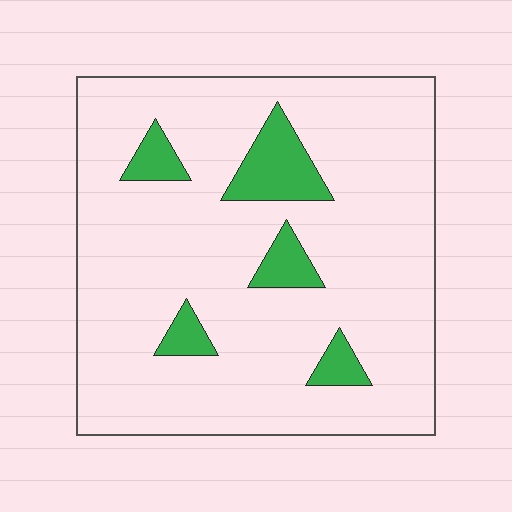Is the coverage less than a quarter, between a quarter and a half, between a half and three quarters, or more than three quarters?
Less than a quarter.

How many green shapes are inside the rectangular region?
5.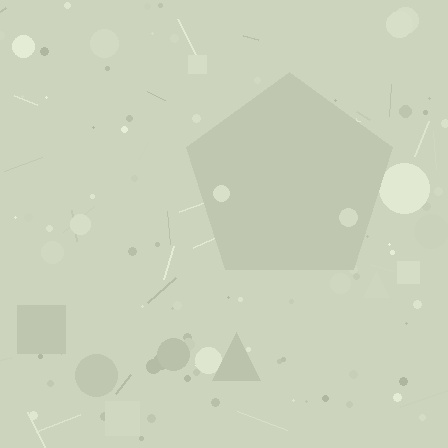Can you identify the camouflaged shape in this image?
The camouflaged shape is a pentagon.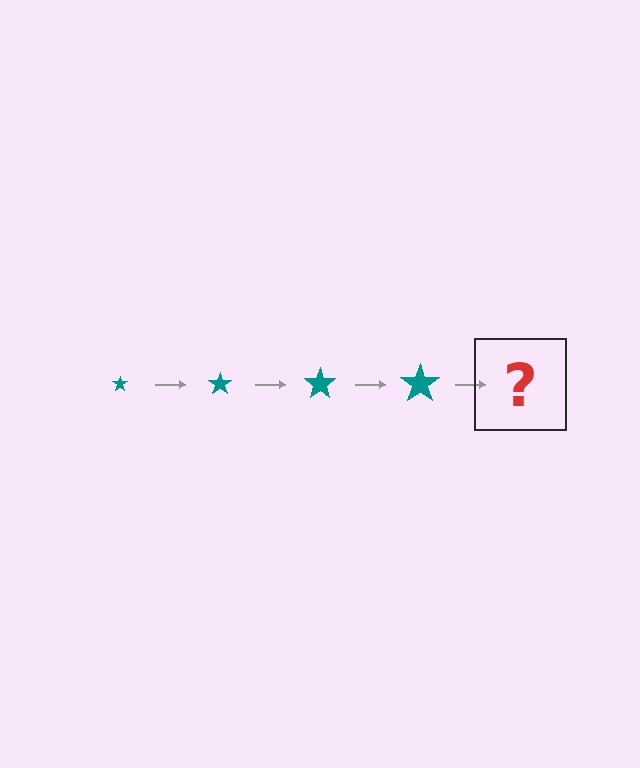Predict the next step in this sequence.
The next step is a teal star, larger than the previous one.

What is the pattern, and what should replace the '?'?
The pattern is that the star gets progressively larger each step. The '?' should be a teal star, larger than the previous one.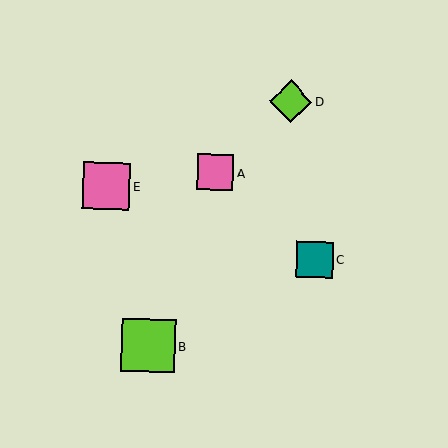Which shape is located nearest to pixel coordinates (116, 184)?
The pink square (labeled E) at (106, 186) is nearest to that location.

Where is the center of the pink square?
The center of the pink square is at (106, 186).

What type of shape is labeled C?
Shape C is a teal square.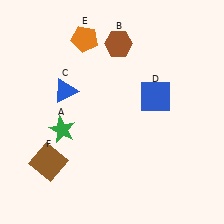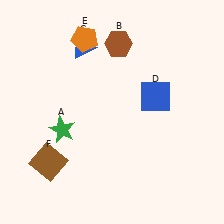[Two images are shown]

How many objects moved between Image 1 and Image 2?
1 object moved between the two images.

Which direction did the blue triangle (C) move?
The blue triangle (C) moved up.